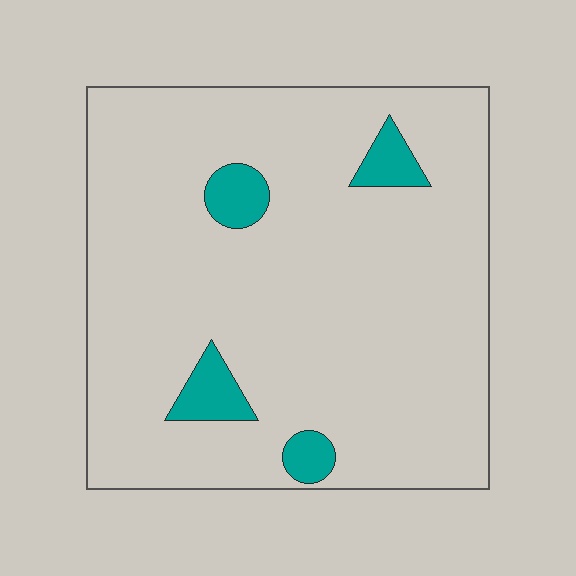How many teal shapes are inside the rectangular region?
4.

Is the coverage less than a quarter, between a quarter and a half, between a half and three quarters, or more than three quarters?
Less than a quarter.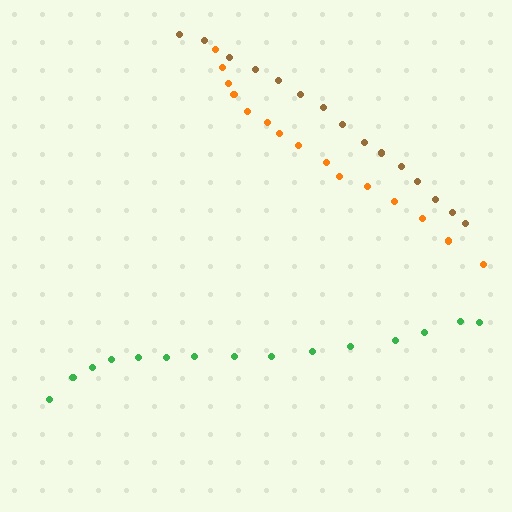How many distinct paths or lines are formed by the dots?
There are 3 distinct paths.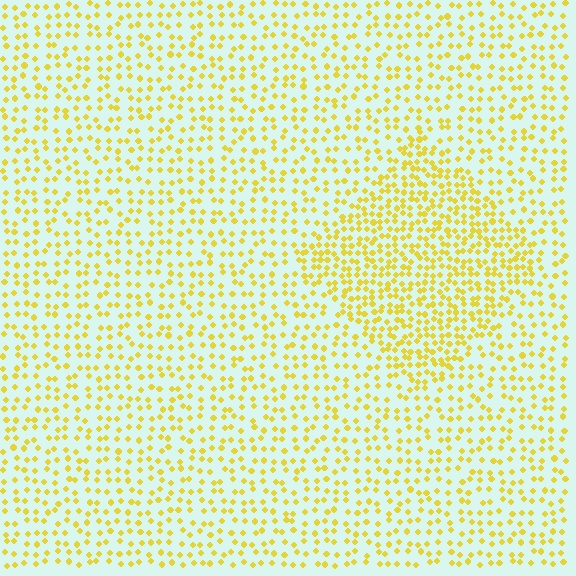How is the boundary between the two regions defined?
The boundary is defined by a change in element density (approximately 1.9x ratio). All elements are the same color, size, and shape.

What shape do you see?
I see a diamond.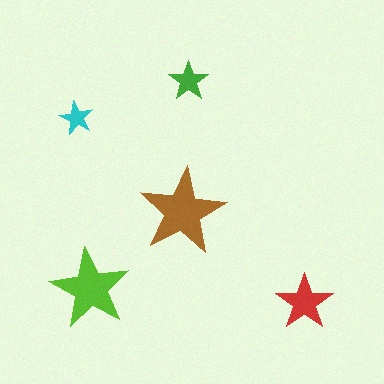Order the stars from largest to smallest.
the brown one, the lime one, the red one, the green one, the cyan one.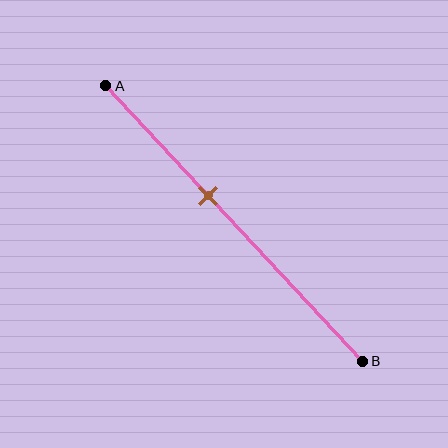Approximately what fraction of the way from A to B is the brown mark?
The brown mark is approximately 40% of the way from A to B.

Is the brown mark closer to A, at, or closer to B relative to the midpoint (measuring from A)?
The brown mark is closer to point A than the midpoint of segment AB.